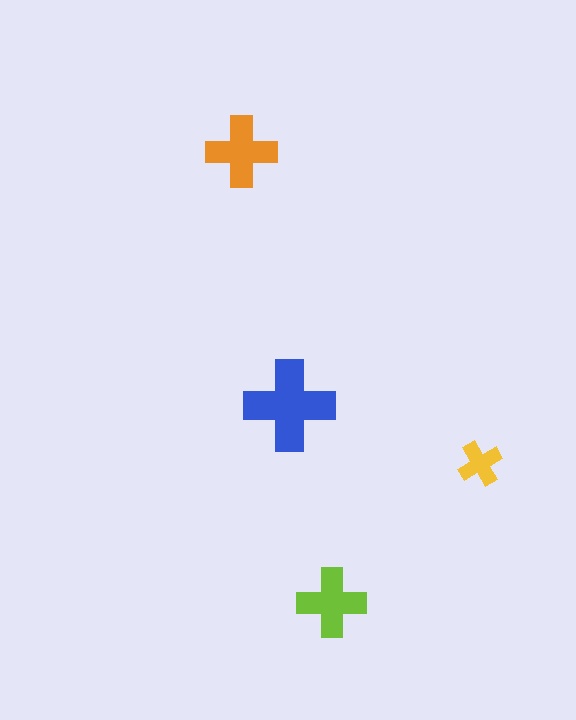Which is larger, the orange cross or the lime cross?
The orange one.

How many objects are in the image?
There are 4 objects in the image.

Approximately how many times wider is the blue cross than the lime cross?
About 1.5 times wider.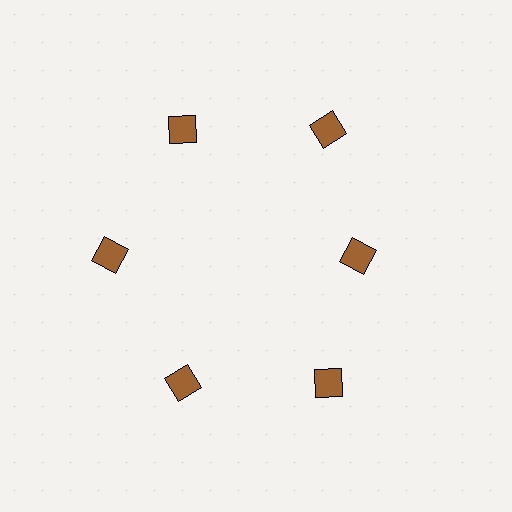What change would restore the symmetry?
The symmetry would be restored by moving it outward, back onto the ring so that all 6 squares sit at equal angles and equal distance from the center.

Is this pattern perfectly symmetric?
No. The 6 brown squares are arranged in a ring, but one element near the 3 o'clock position is pulled inward toward the center, breaking the 6-fold rotational symmetry.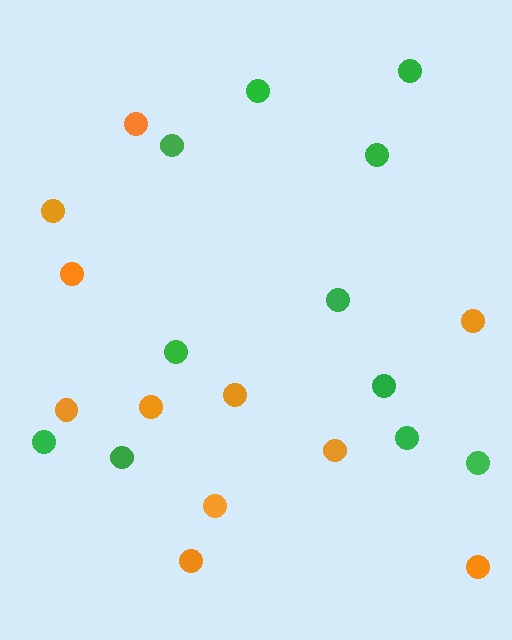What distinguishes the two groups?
There are 2 groups: one group of orange circles (11) and one group of green circles (11).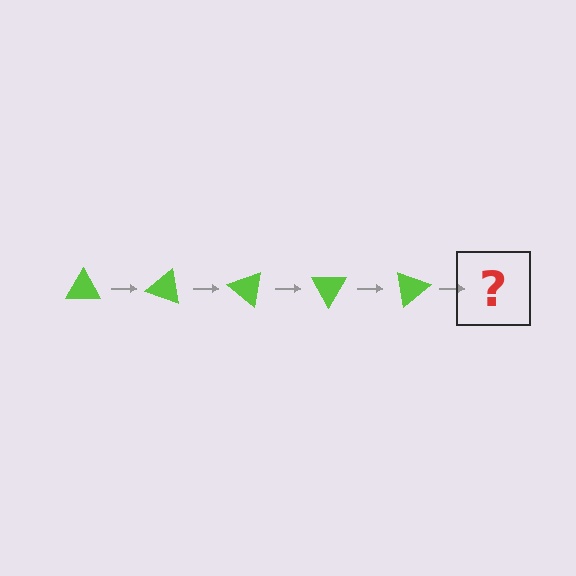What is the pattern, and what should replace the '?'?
The pattern is that the triangle rotates 20 degrees each step. The '?' should be a lime triangle rotated 100 degrees.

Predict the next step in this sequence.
The next step is a lime triangle rotated 100 degrees.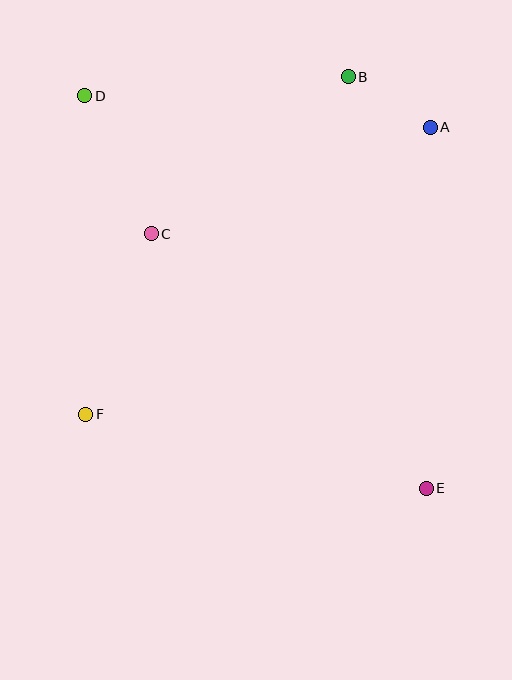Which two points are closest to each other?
Points A and B are closest to each other.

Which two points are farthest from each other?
Points D and E are farthest from each other.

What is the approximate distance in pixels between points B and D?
The distance between B and D is approximately 264 pixels.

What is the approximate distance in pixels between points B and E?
The distance between B and E is approximately 419 pixels.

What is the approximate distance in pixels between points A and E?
The distance between A and E is approximately 361 pixels.